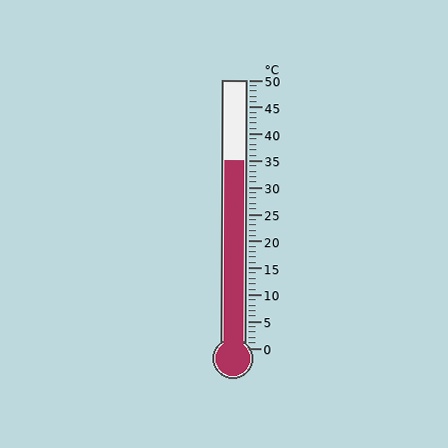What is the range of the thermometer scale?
The thermometer scale ranges from 0°C to 50°C.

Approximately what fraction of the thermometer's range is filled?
The thermometer is filled to approximately 70% of its range.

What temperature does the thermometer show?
The thermometer shows approximately 35°C.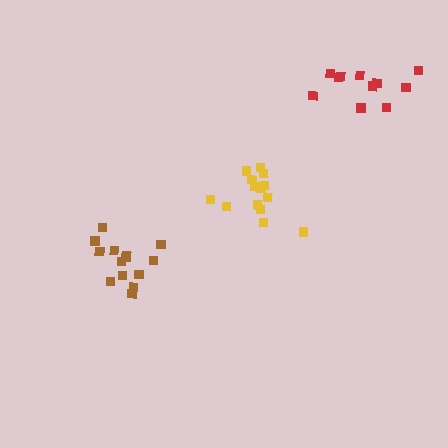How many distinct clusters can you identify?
There are 3 distinct clusters.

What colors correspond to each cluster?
The clusters are colored: brown, red, yellow.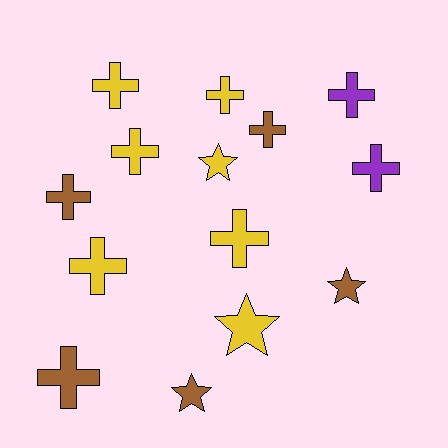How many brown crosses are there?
There are 3 brown crosses.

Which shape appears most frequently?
Cross, with 10 objects.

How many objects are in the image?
There are 14 objects.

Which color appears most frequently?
Yellow, with 7 objects.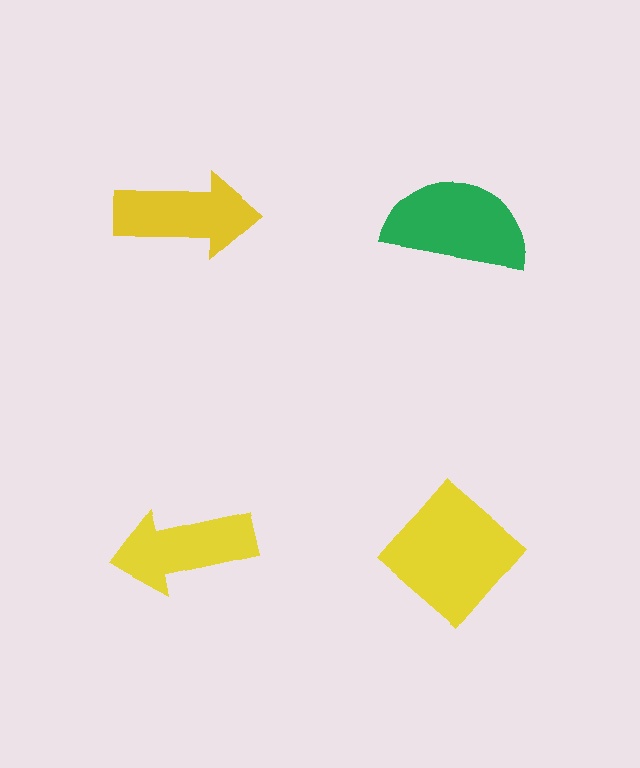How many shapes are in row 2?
2 shapes.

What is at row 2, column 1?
A yellow arrow.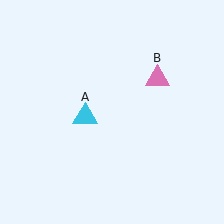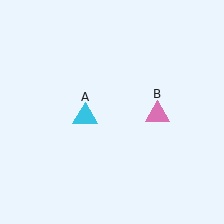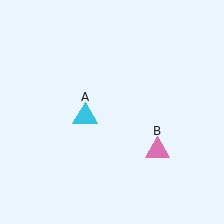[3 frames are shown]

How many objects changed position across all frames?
1 object changed position: pink triangle (object B).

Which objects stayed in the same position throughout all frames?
Cyan triangle (object A) remained stationary.